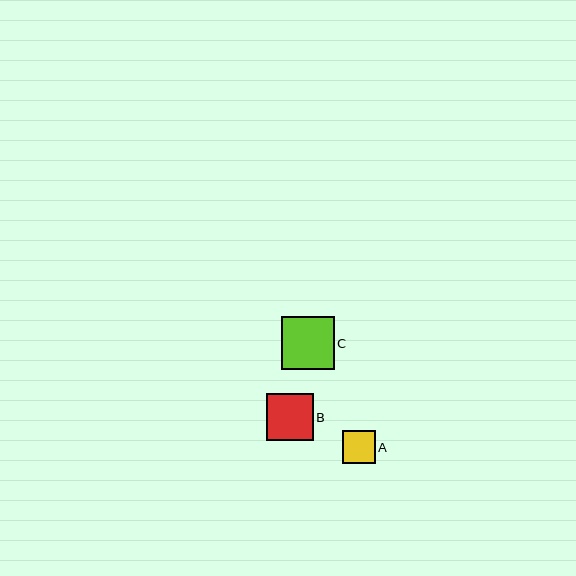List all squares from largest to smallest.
From largest to smallest: C, B, A.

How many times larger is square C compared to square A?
Square C is approximately 1.6 times the size of square A.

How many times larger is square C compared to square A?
Square C is approximately 1.6 times the size of square A.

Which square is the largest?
Square C is the largest with a size of approximately 53 pixels.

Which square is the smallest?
Square A is the smallest with a size of approximately 33 pixels.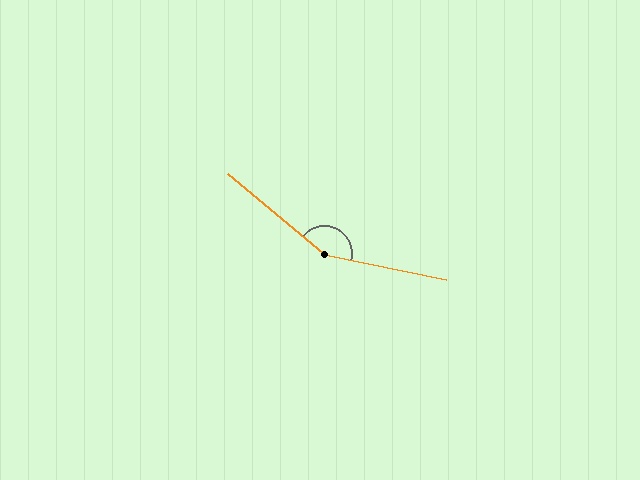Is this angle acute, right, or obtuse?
It is obtuse.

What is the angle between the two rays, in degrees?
Approximately 152 degrees.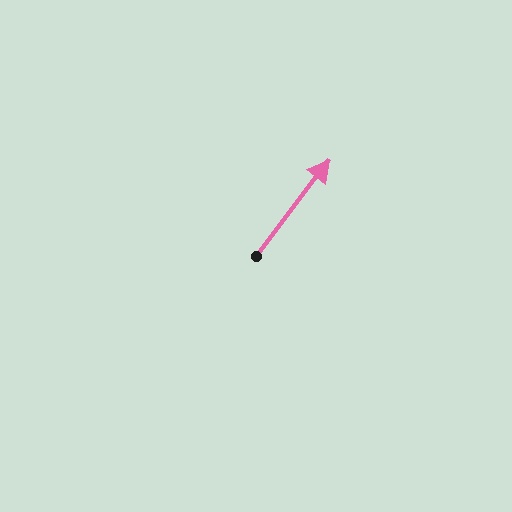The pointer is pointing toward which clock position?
Roughly 1 o'clock.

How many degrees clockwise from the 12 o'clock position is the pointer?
Approximately 37 degrees.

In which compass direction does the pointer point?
Northeast.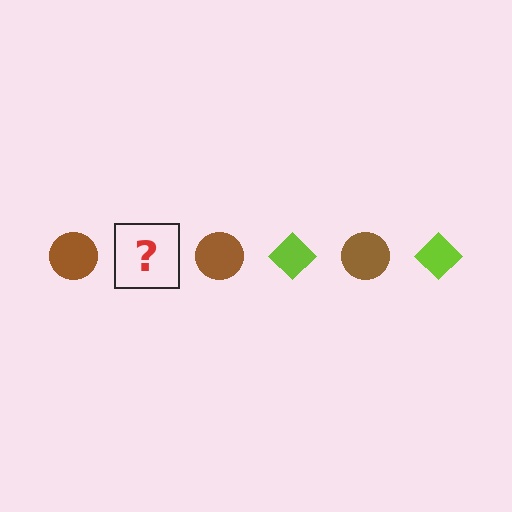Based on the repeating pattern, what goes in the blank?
The blank should be a lime diamond.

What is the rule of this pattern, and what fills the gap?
The rule is that the pattern alternates between brown circle and lime diamond. The gap should be filled with a lime diamond.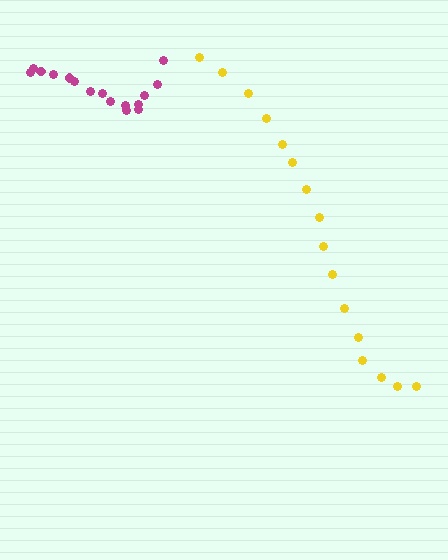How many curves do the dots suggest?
There are 2 distinct paths.